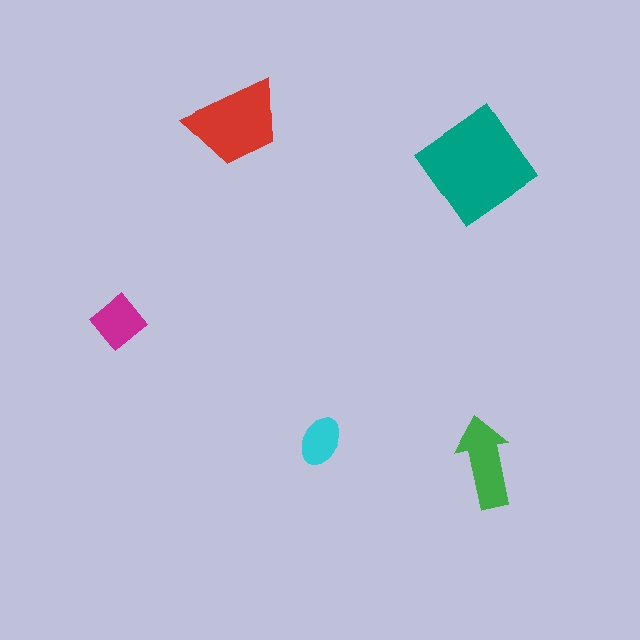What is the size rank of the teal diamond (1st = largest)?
1st.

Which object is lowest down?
The green arrow is bottommost.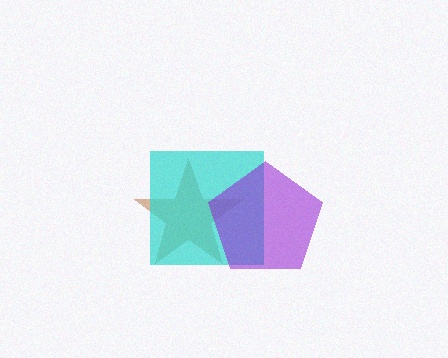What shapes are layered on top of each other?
The layered shapes are: a brown star, a cyan square, a purple pentagon.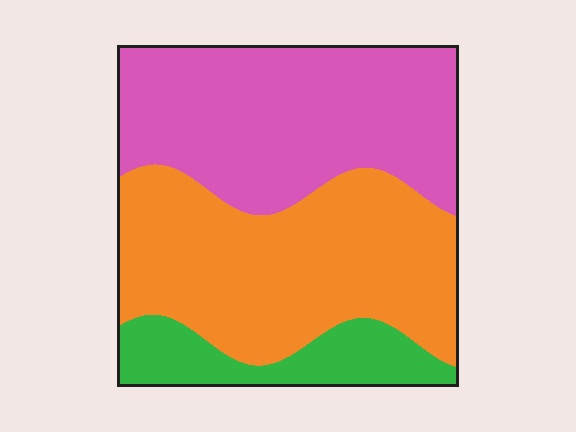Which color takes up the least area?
Green, at roughly 15%.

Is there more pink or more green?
Pink.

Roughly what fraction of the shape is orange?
Orange covers roughly 45% of the shape.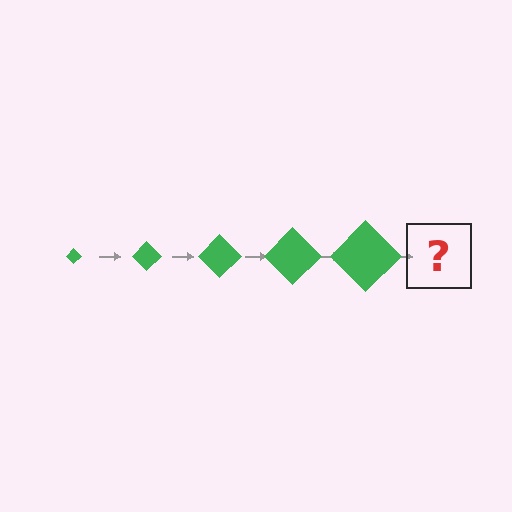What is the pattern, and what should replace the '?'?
The pattern is that the diamond gets progressively larger each step. The '?' should be a green diamond, larger than the previous one.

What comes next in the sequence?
The next element should be a green diamond, larger than the previous one.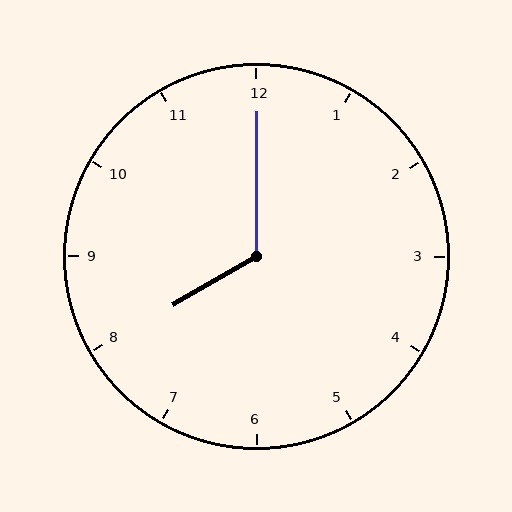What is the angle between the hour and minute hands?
Approximately 120 degrees.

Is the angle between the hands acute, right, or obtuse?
It is obtuse.